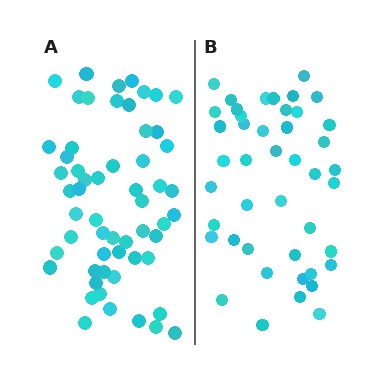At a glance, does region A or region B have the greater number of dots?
Region A (the left region) has more dots.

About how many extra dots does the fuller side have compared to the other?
Region A has approximately 15 more dots than region B.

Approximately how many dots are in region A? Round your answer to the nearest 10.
About 60 dots. (The exact count is 57, which rounds to 60.)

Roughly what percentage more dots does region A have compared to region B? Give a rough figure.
About 30% more.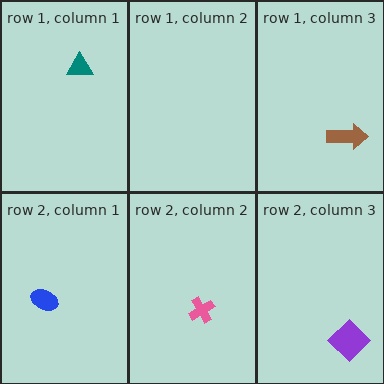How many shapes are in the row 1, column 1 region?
1.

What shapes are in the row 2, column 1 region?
The blue ellipse.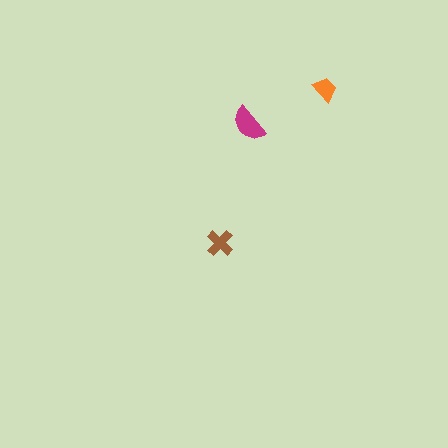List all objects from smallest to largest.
The orange trapezoid, the brown cross, the magenta semicircle.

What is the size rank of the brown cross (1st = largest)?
2nd.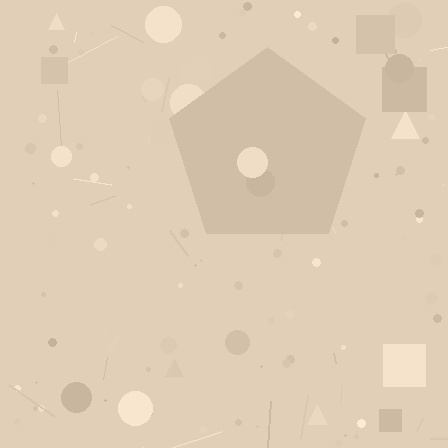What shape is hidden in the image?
A pentagon is hidden in the image.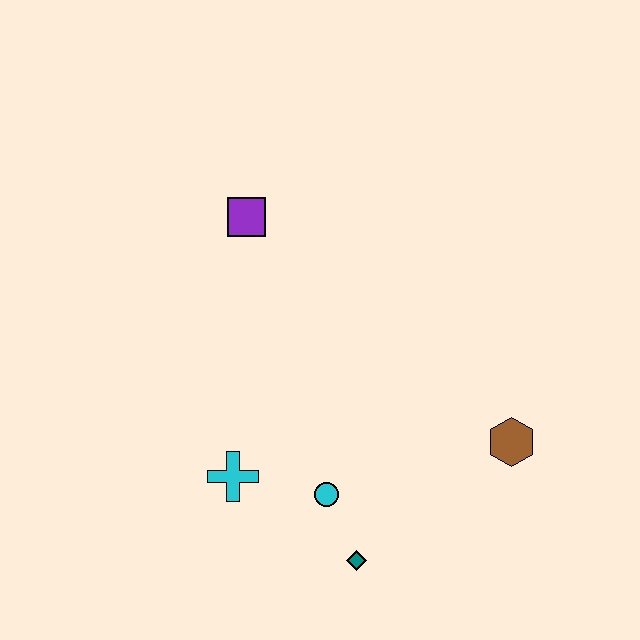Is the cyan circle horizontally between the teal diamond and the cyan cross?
Yes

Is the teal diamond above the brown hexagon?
No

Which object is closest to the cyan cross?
The cyan circle is closest to the cyan cross.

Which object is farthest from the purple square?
The teal diamond is farthest from the purple square.